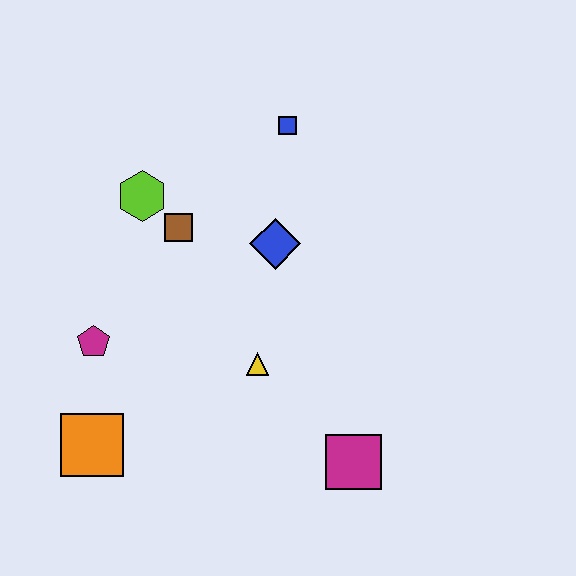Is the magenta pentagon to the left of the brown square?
Yes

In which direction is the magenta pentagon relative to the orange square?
The magenta pentagon is above the orange square.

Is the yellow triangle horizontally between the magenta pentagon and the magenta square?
Yes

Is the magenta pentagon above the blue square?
No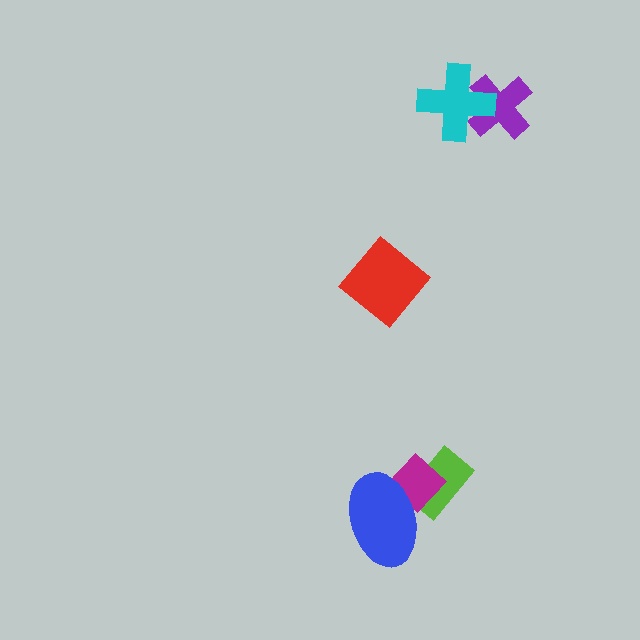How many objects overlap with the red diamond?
0 objects overlap with the red diamond.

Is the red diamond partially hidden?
No, no other shape covers it.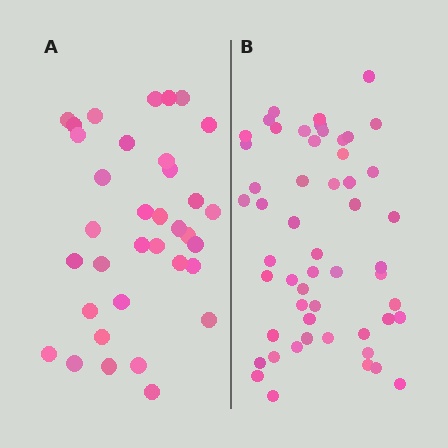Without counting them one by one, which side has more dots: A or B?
Region B (the right region) has more dots.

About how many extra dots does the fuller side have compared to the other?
Region B has approximately 20 more dots than region A.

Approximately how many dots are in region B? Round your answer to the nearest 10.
About 50 dots. (The exact count is 53, which rounds to 50.)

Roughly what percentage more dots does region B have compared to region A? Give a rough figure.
About 50% more.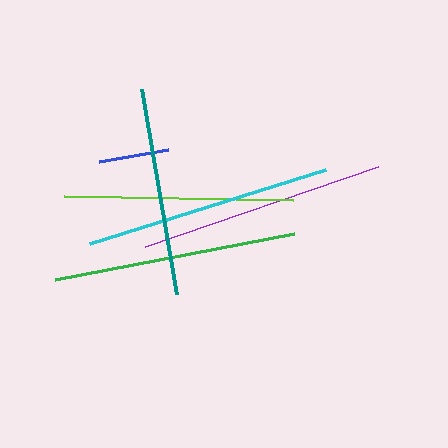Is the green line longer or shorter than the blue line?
The green line is longer than the blue line.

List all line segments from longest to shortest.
From longest to shortest: purple, cyan, green, lime, teal, blue.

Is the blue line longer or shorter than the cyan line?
The cyan line is longer than the blue line.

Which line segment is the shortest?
The blue line is the shortest at approximately 71 pixels.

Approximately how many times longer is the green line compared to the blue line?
The green line is approximately 3.5 times the length of the blue line.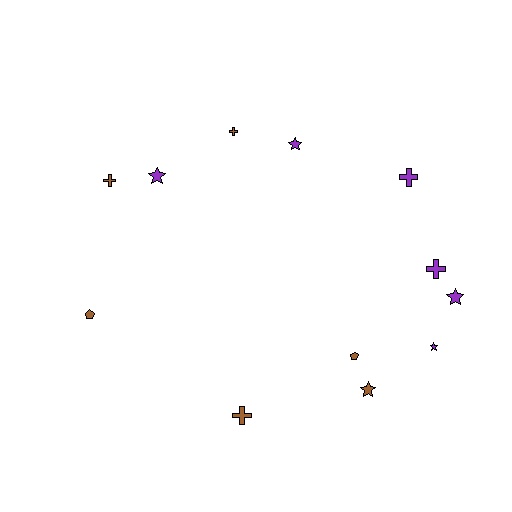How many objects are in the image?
There are 12 objects.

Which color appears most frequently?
Purple, with 6 objects.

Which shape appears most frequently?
Star, with 5 objects.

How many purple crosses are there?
There are 2 purple crosses.